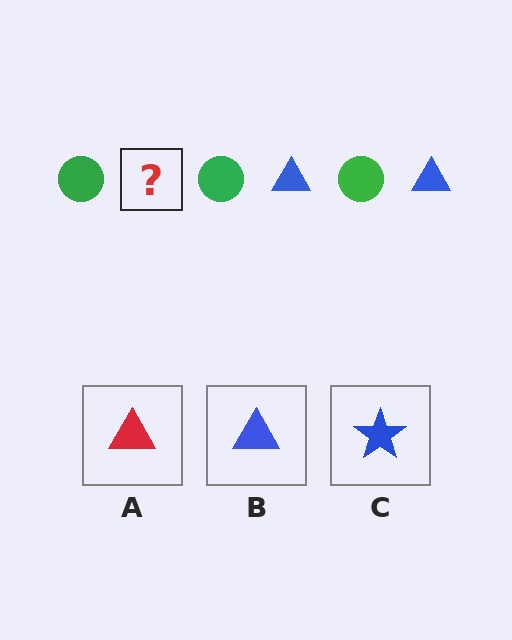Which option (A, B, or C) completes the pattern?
B.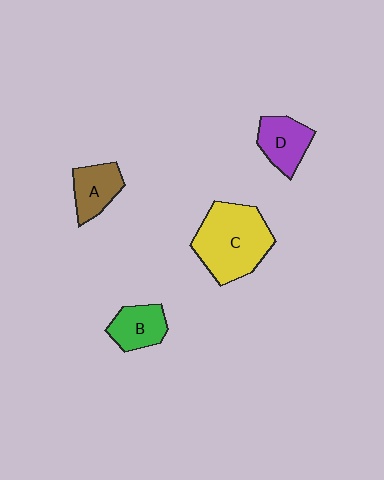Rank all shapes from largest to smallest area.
From largest to smallest: C (yellow), D (purple), A (brown), B (green).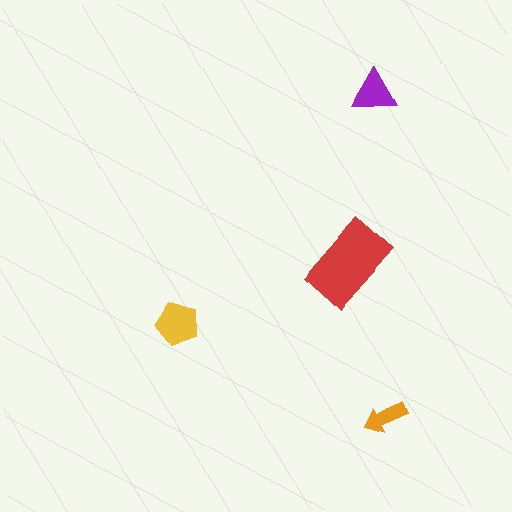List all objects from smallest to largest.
The orange arrow, the purple triangle, the yellow pentagon, the red rectangle.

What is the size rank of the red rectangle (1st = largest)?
1st.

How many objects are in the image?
There are 4 objects in the image.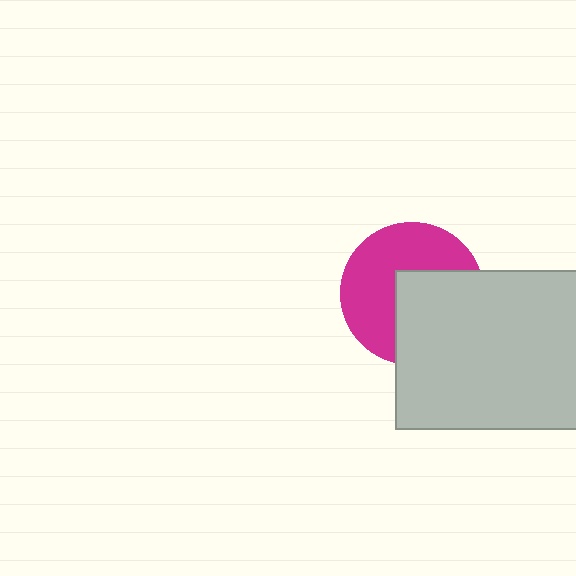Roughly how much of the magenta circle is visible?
About half of it is visible (roughly 55%).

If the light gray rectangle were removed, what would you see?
You would see the complete magenta circle.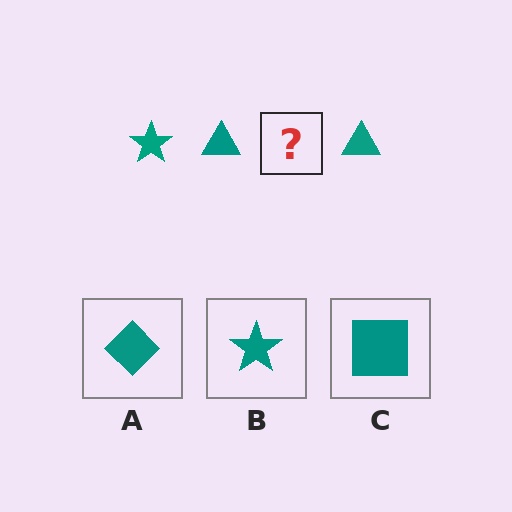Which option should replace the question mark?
Option B.